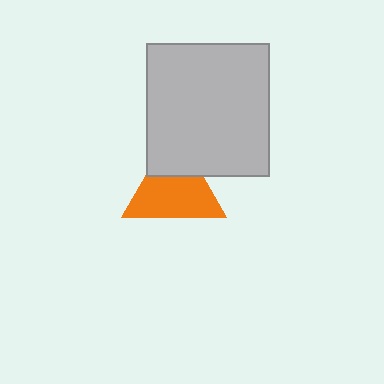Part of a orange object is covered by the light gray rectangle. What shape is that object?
It is a triangle.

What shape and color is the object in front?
The object in front is a light gray rectangle.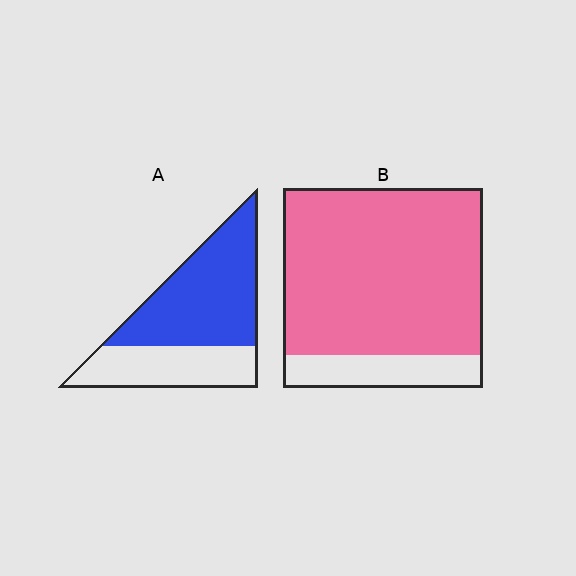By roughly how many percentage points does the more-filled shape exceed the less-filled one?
By roughly 20 percentage points (B over A).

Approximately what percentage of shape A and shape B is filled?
A is approximately 60% and B is approximately 85%.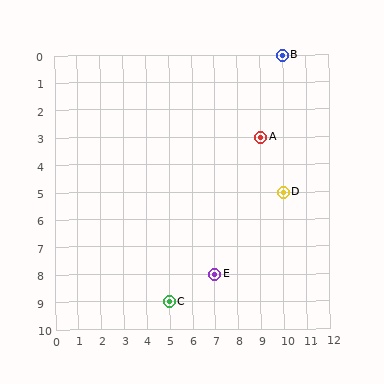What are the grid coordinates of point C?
Point C is at grid coordinates (5, 9).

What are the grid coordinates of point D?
Point D is at grid coordinates (10, 5).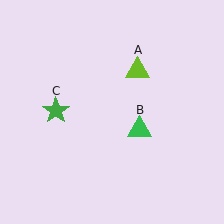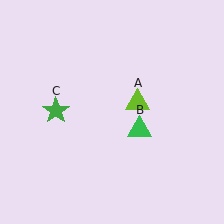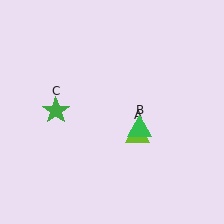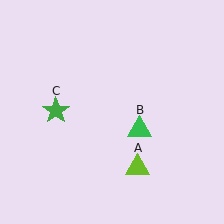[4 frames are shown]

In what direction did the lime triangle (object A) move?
The lime triangle (object A) moved down.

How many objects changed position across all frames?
1 object changed position: lime triangle (object A).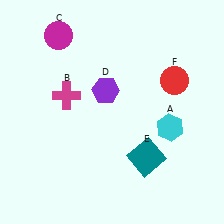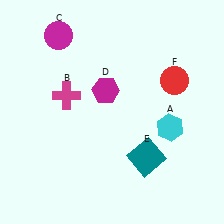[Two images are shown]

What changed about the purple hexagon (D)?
In Image 1, D is purple. In Image 2, it changed to magenta.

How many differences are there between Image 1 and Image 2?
There is 1 difference between the two images.